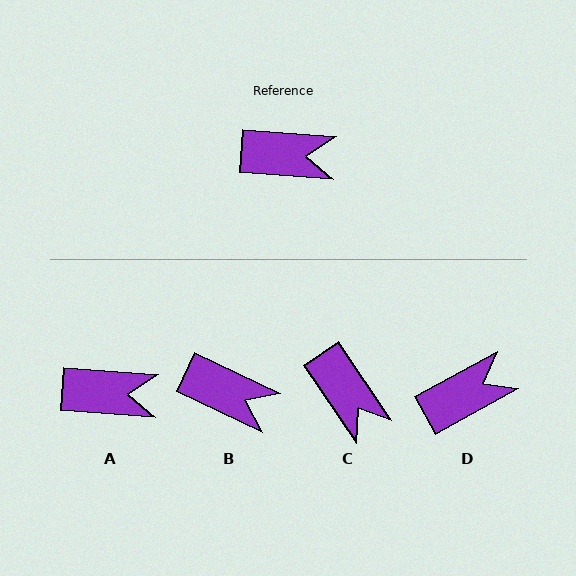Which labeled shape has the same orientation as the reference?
A.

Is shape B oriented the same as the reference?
No, it is off by about 21 degrees.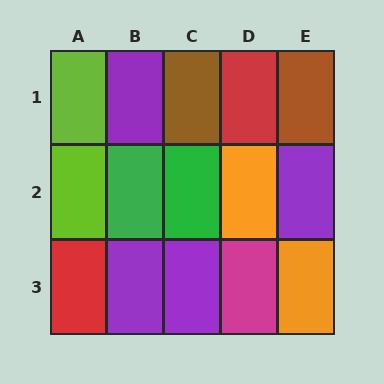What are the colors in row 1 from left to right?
Lime, purple, brown, red, brown.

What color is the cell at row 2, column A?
Lime.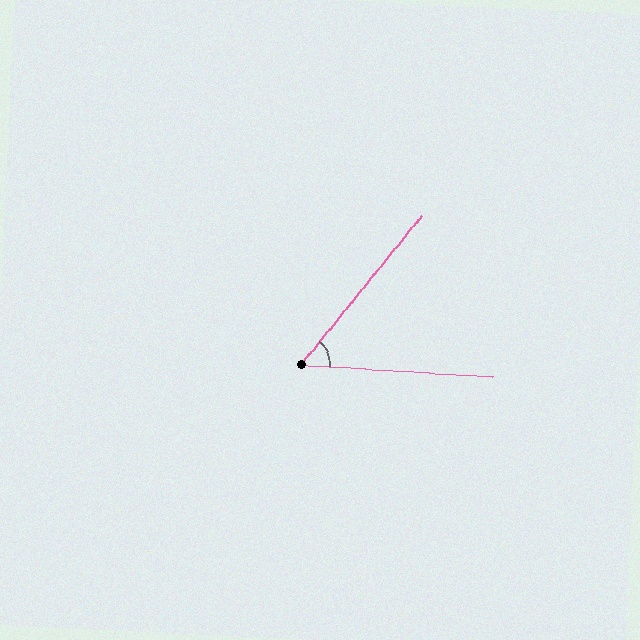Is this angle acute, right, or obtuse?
It is acute.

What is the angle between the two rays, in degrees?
Approximately 55 degrees.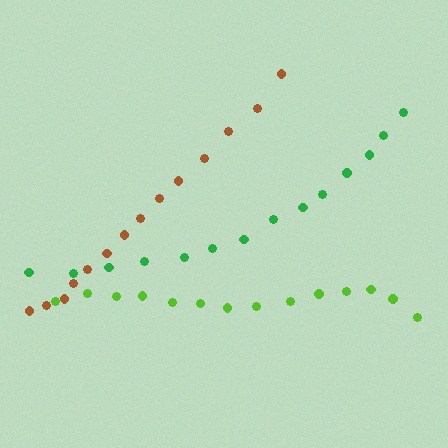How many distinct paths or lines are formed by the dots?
There are 3 distinct paths.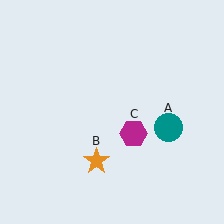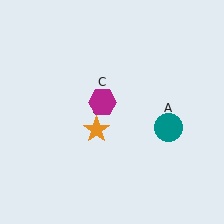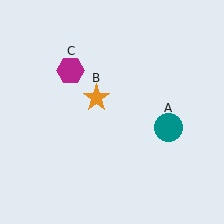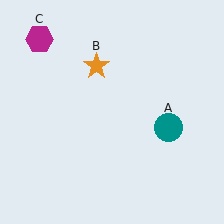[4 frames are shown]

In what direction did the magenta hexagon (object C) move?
The magenta hexagon (object C) moved up and to the left.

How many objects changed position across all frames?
2 objects changed position: orange star (object B), magenta hexagon (object C).